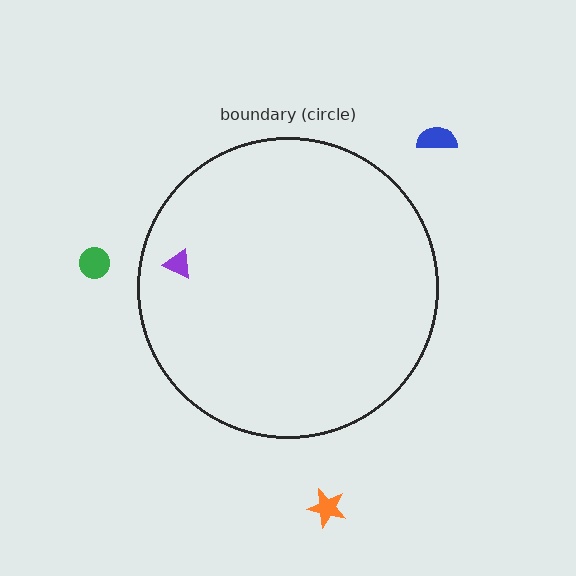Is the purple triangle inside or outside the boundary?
Inside.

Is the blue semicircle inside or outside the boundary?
Outside.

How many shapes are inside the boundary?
1 inside, 3 outside.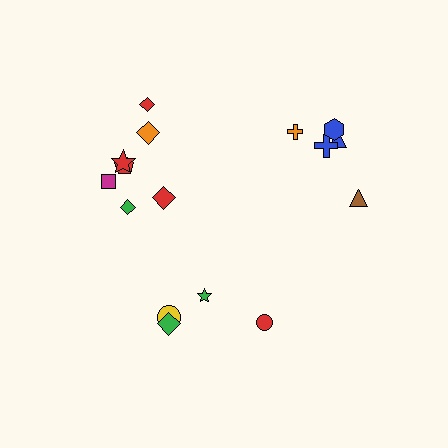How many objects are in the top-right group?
There are 5 objects.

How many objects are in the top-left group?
There are 7 objects.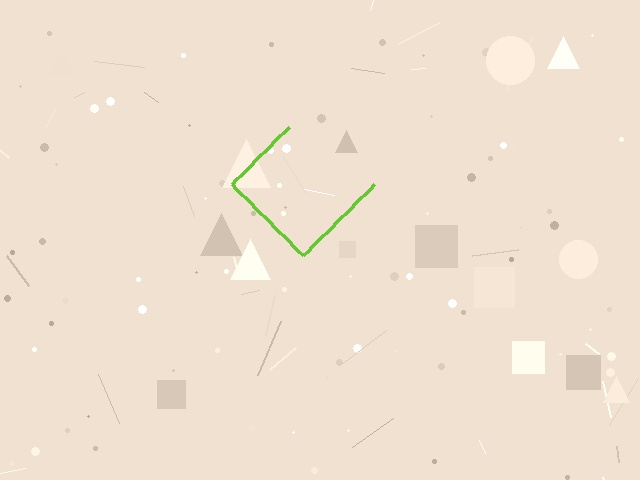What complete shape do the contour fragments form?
The contour fragments form a diamond.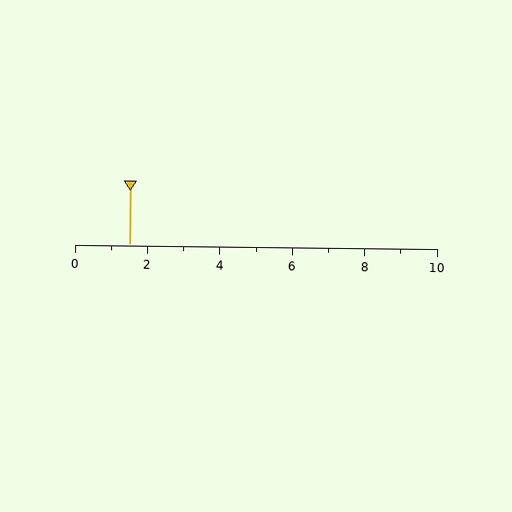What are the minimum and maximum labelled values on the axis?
The axis runs from 0 to 10.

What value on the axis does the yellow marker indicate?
The marker indicates approximately 1.5.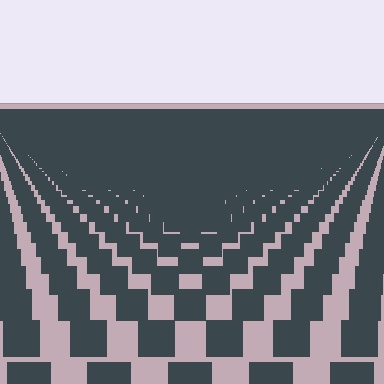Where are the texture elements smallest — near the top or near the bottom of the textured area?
Near the top.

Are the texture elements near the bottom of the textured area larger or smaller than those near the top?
Larger. Near the bottom, elements are closer to the viewer and appear at a bigger on-screen size.